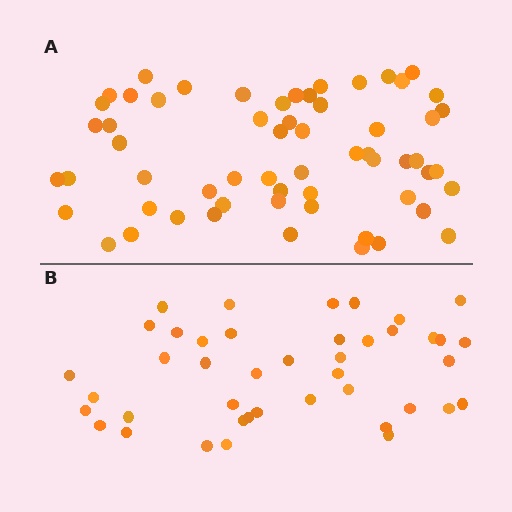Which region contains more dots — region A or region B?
Region A (the top region) has more dots.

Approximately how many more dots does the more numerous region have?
Region A has approximately 20 more dots than region B.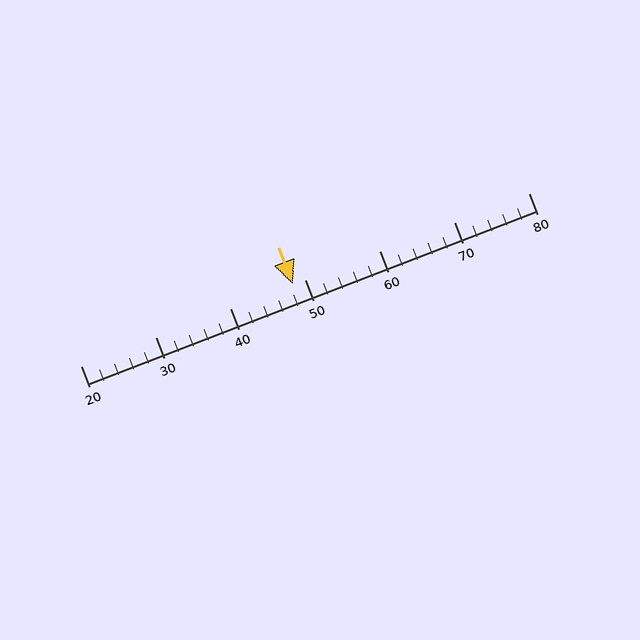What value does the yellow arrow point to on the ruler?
The yellow arrow points to approximately 48.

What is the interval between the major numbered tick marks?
The major tick marks are spaced 10 units apart.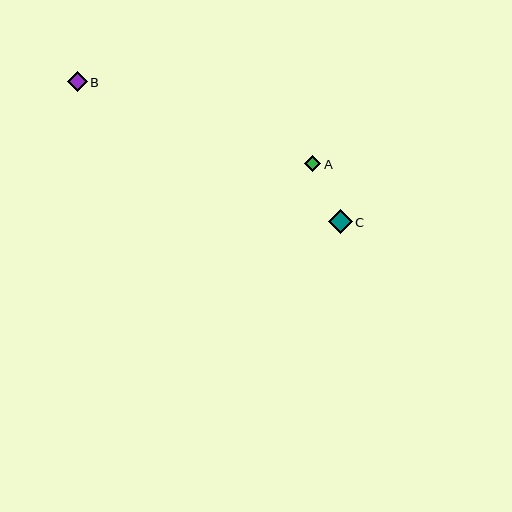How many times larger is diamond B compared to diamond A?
Diamond B is approximately 1.2 times the size of diamond A.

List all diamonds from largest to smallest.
From largest to smallest: C, B, A.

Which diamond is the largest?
Diamond C is the largest with a size of approximately 24 pixels.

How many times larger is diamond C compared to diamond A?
Diamond C is approximately 1.5 times the size of diamond A.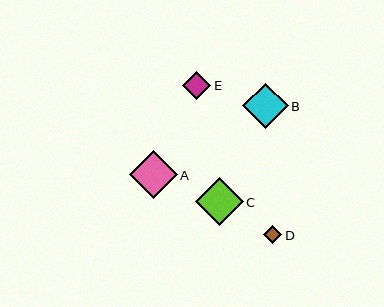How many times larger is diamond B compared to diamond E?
Diamond B is approximately 1.6 times the size of diamond E.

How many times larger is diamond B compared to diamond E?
Diamond B is approximately 1.6 times the size of diamond E.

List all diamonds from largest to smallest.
From largest to smallest: A, C, B, E, D.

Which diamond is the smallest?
Diamond D is the smallest with a size of approximately 18 pixels.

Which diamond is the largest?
Diamond A is the largest with a size of approximately 48 pixels.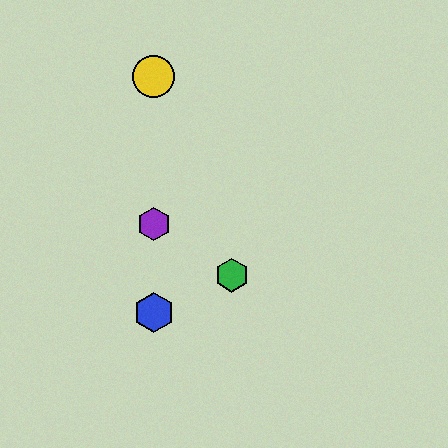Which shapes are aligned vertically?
The red circle, the blue hexagon, the yellow circle, the purple hexagon are aligned vertically.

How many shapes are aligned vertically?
4 shapes (the red circle, the blue hexagon, the yellow circle, the purple hexagon) are aligned vertically.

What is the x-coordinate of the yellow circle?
The yellow circle is at x≈154.